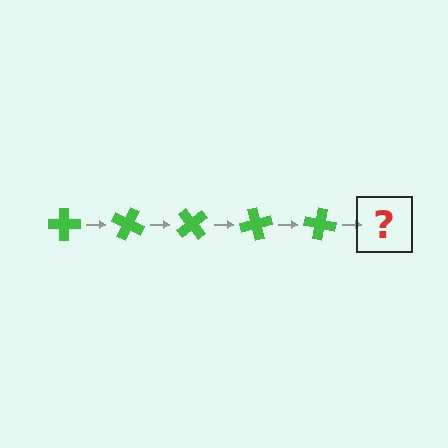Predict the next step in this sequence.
The next step is a green cross rotated 125 degrees.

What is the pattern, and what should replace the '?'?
The pattern is that the cross rotates 25 degrees each step. The '?' should be a green cross rotated 125 degrees.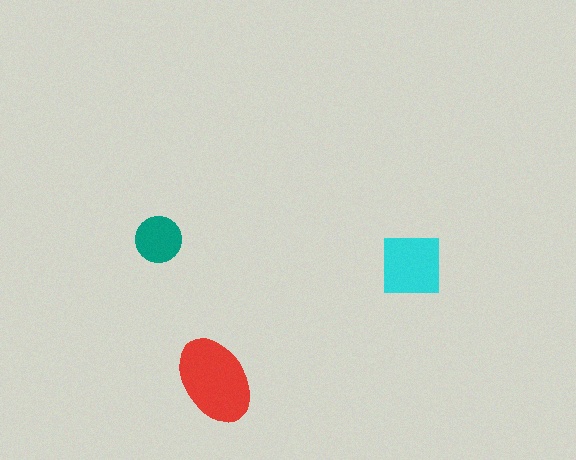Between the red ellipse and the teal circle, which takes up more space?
The red ellipse.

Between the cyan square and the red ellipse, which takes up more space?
The red ellipse.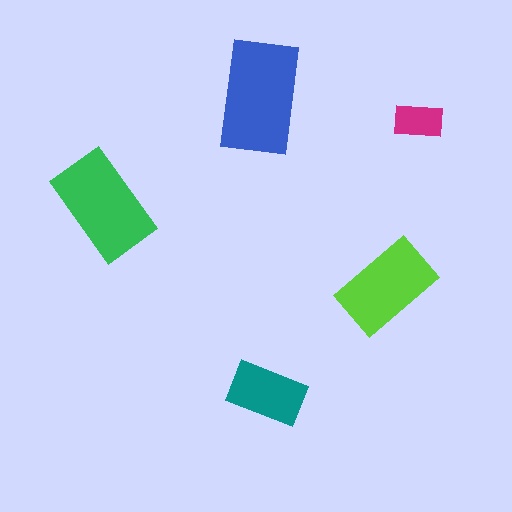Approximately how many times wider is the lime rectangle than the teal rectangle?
About 1.5 times wider.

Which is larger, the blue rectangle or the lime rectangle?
The blue one.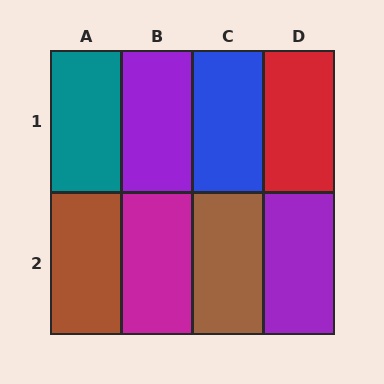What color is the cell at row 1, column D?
Red.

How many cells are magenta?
1 cell is magenta.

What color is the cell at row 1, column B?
Purple.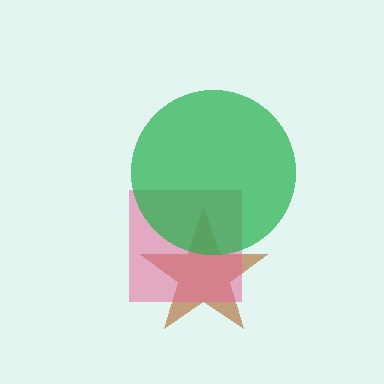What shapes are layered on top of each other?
The layered shapes are: a brown star, a pink square, a green circle.